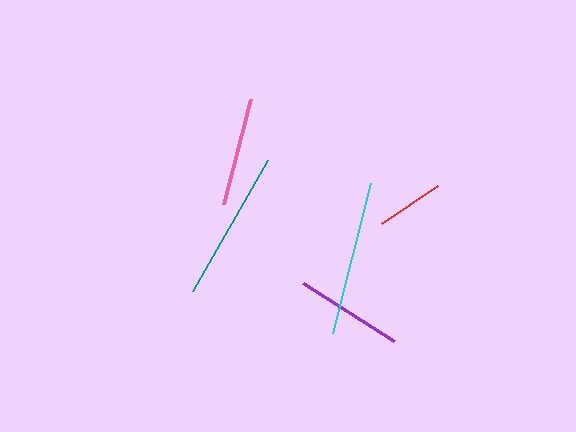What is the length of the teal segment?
The teal segment is approximately 151 pixels long.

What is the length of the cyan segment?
The cyan segment is approximately 154 pixels long.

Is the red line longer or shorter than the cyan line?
The cyan line is longer than the red line.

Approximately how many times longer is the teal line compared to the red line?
The teal line is approximately 2.2 times the length of the red line.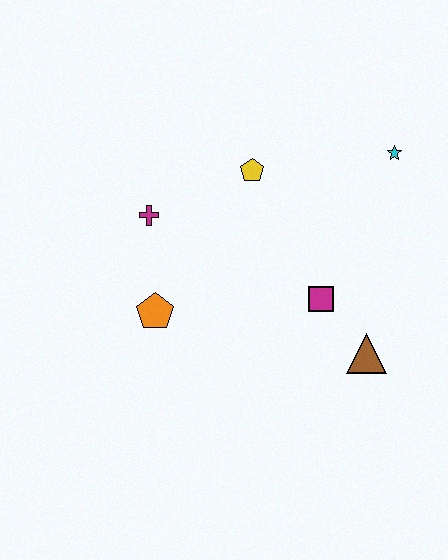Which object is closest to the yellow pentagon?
The magenta cross is closest to the yellow pentagon.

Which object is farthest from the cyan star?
The orange pentagon is farthest from the cyan star.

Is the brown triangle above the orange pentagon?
No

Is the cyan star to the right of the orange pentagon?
Yes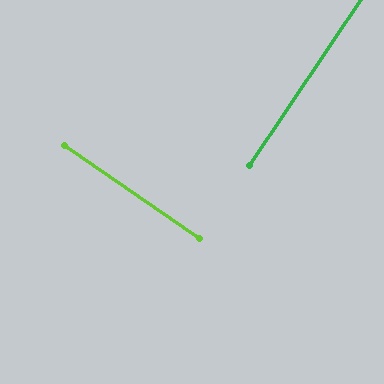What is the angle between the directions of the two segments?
Approximately 89 degrees.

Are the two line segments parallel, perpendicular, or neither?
Perpendicular — they meet at approximately 89°.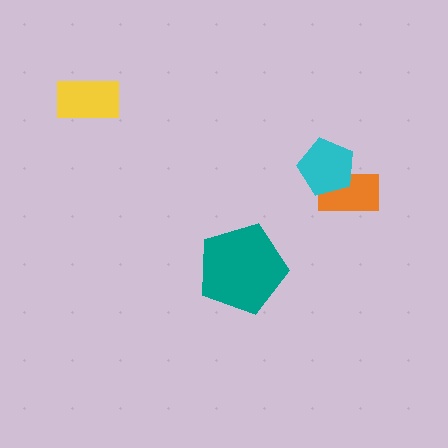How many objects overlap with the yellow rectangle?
0 objects overlap with the yellow rectangle.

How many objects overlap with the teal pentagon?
0 objects overlap with the teal pentagon.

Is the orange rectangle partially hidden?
Yes, it is partially covered by another shape.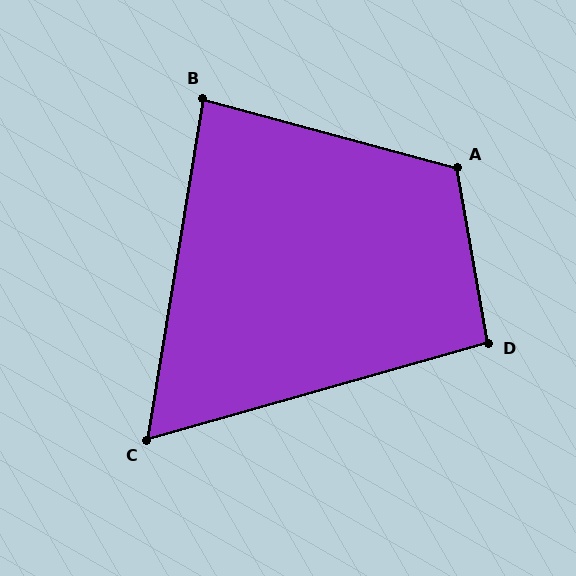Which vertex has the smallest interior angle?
C, at approximately 65 degrees.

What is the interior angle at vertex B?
Approximately 84 degrees (acute).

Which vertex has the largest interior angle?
A, at approximately 115 degrees.